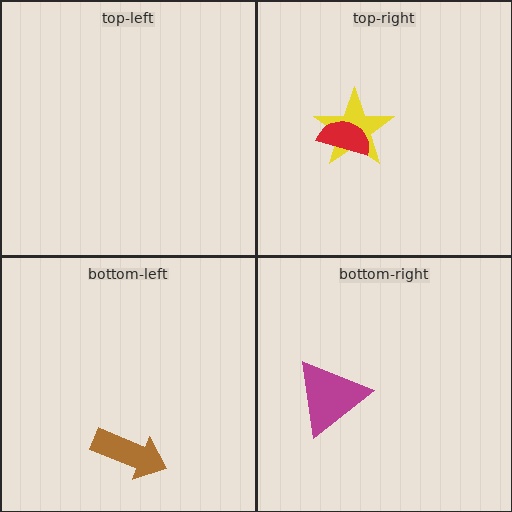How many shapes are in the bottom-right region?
1.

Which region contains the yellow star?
The top-right region.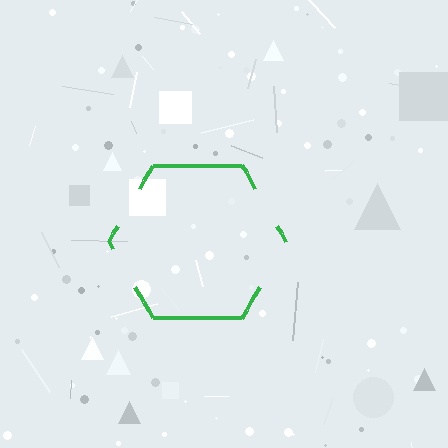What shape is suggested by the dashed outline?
The dashed outline suggests a hexagon.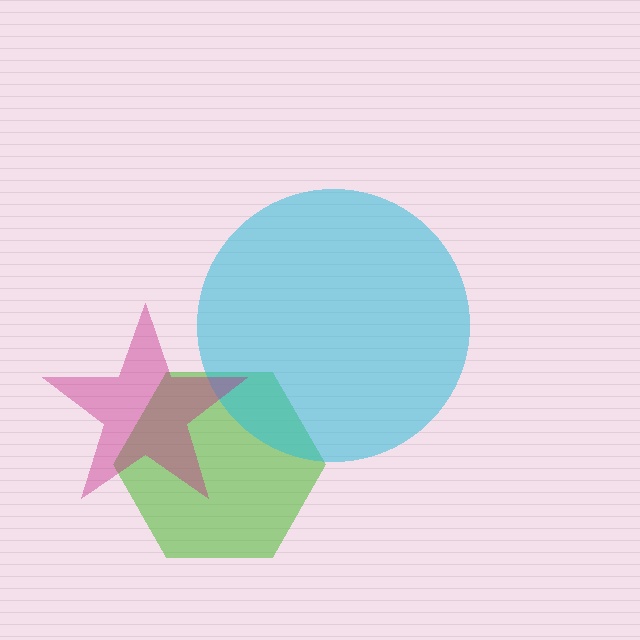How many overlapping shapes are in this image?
There are 3 overlapping shapes in the image.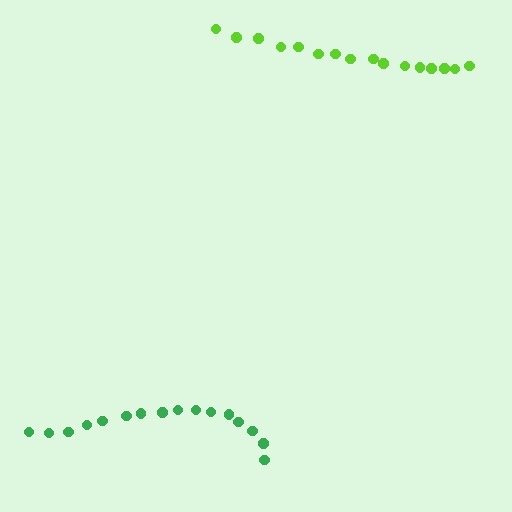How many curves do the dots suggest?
There are 2 distinct paths.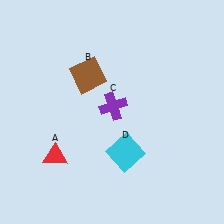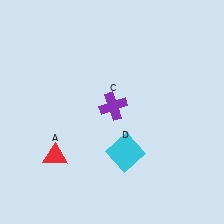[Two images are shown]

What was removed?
The brown square (B) was removed in Image 2.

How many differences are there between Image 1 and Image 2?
There is 1 difference between the two images.